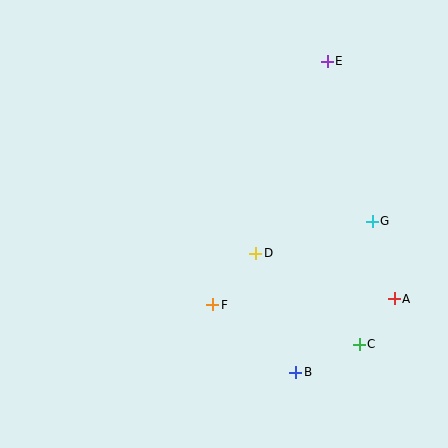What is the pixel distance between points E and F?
The distance between E and F is 269 pixels.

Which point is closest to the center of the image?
Point D at (256, 253) is closest to the center.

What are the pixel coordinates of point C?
Point C is at (359, 344).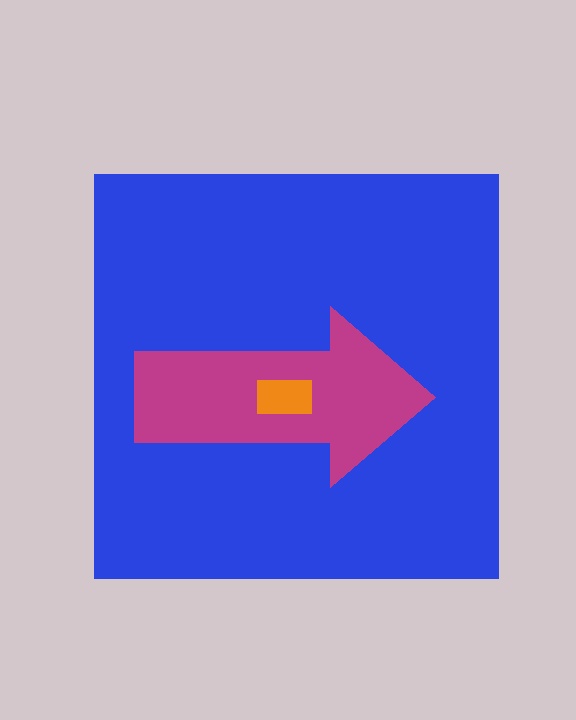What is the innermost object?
The orange rectangle.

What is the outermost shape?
The blue square.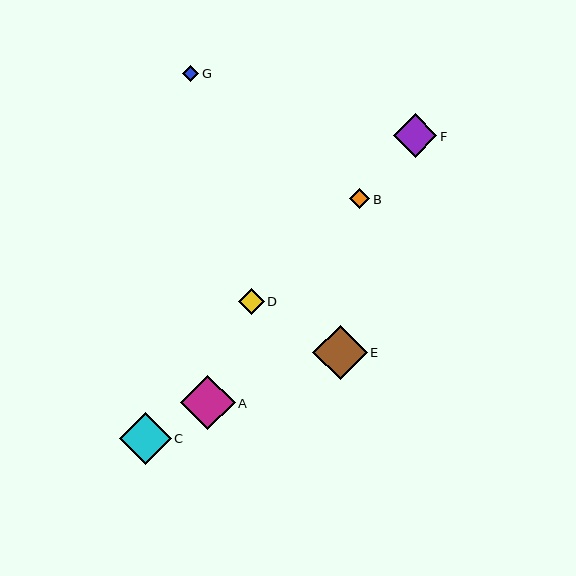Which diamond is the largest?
Diamond A is the largest with a size of approximately 55 pixels.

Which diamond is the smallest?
Diamond G is the smallest with a size of approximately 17 pixels.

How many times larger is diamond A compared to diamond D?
Diamond A is approximately 2.1 times the size of diamond D.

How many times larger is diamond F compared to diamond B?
Diamond F is approximately 2.2 times the size of diamond B.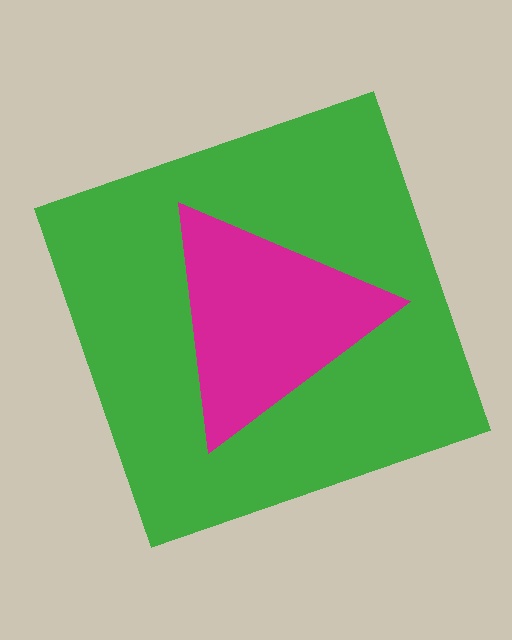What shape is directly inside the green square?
The magenta triangle.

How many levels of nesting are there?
2.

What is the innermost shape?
The magenta triangle.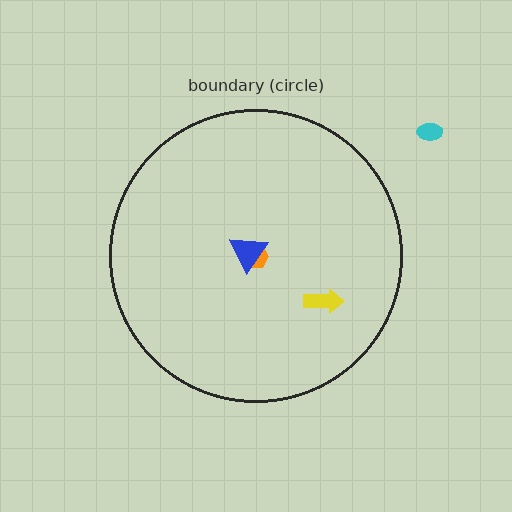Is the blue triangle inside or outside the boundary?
Inside.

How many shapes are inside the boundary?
3 inside, 1 outside.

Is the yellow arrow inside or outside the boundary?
Inside.